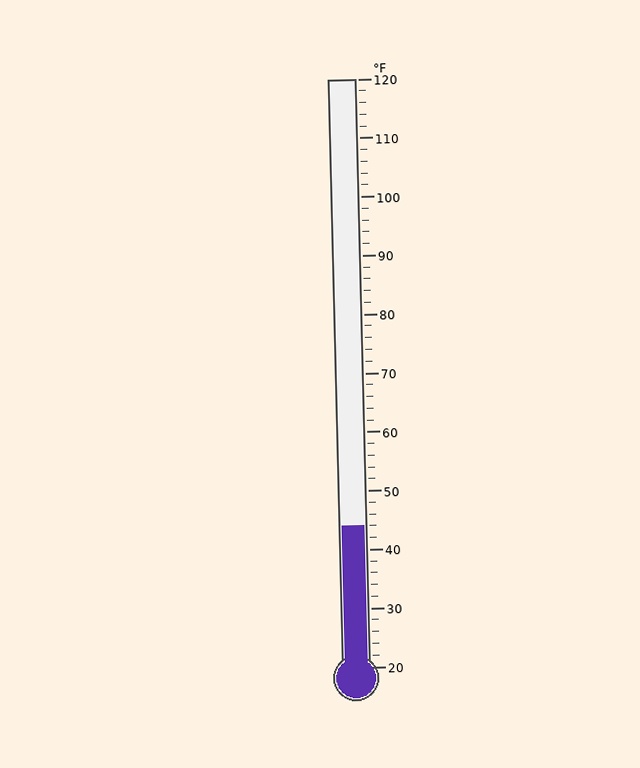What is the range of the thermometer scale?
The thermometer scale ranges from 20°F to 120°F.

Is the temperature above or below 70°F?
The temperature is below 70°F.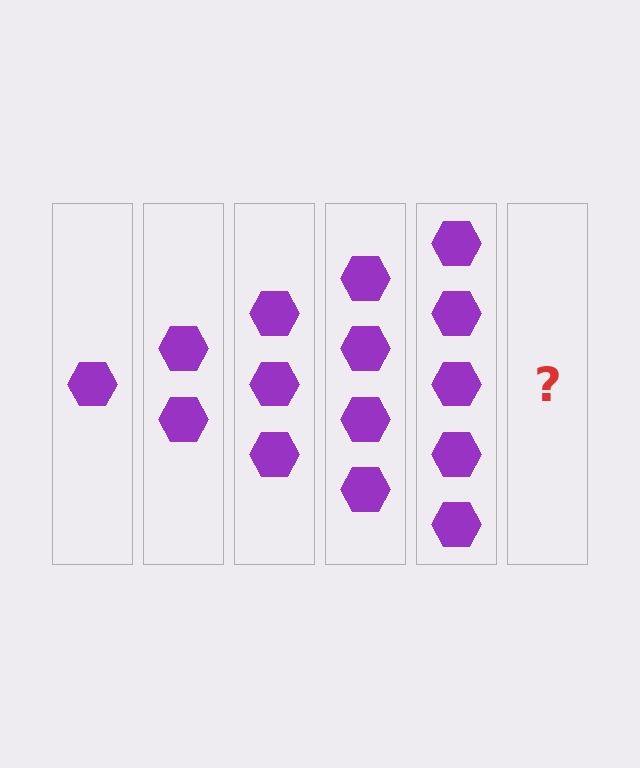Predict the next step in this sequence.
The next step is 6 hexagons.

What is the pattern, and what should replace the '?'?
The pattern is that each step adds one more hexagon. The '?' should be 6 hexagons.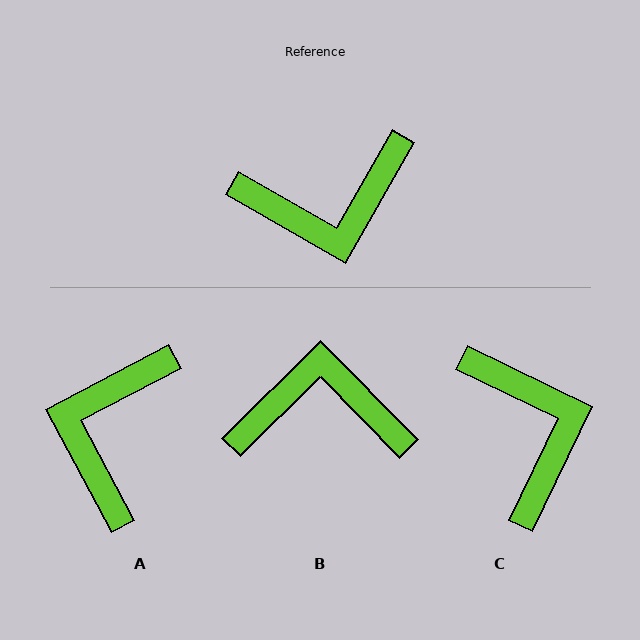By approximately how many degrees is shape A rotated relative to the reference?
Approximately 122 degrees clockwise.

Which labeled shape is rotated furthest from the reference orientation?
B, about 164 degrees away.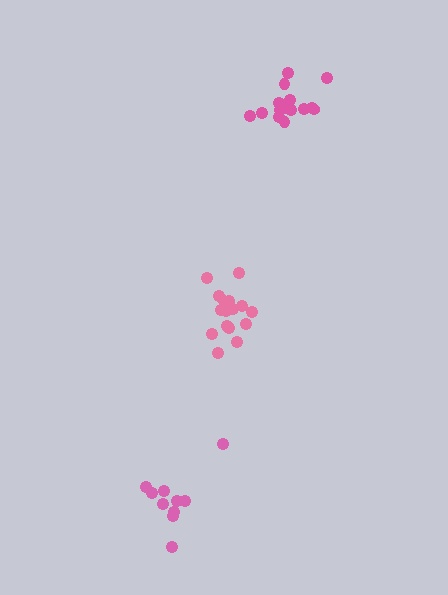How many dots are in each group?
Group 1: 16 dots, Group 2: 15 dots, Group 3: 10 dots (41 total).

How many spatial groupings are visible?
There are 3 spatial groupings.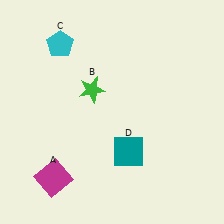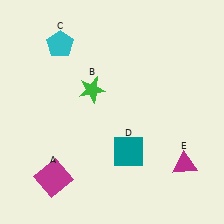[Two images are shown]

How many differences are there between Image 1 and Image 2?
There is 1 difference between the two images.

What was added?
A magenta triangle (E) was added in Image 2.